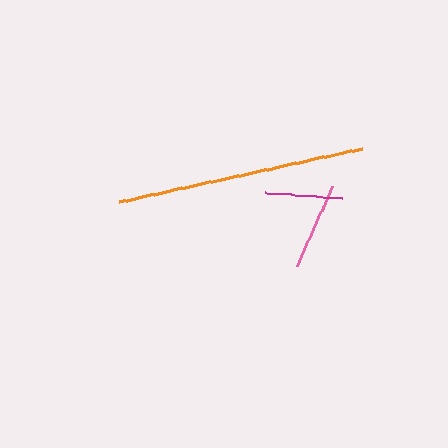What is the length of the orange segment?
The orange segment is approximately 249 pixels long.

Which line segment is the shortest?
The magenta line is the shortest at approximately 78 pixels.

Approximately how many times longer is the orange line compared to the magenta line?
The orange line is approximately 3.2 times the length of the magenta line.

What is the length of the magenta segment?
The magenta segment is approximately 78 pixels long.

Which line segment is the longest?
The orange line is the longest at approximately 249 pixels.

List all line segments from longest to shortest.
From longest to shortest: orange, pink, magenta.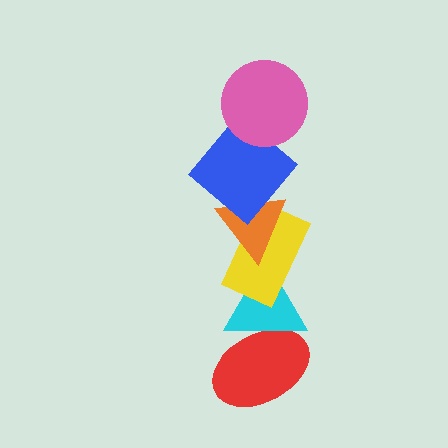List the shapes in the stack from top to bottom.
From top to bottom: the pink circle, the blue diamond, the orange triangle, the yellow rectangle, the cyan triangle, the red ellipse.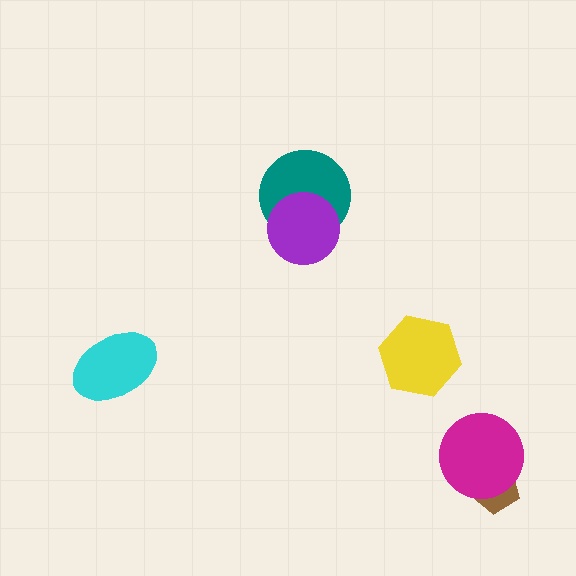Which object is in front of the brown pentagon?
The magenta circle is in front of the brown pentagon.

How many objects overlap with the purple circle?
1 object overlaps with the purple circle.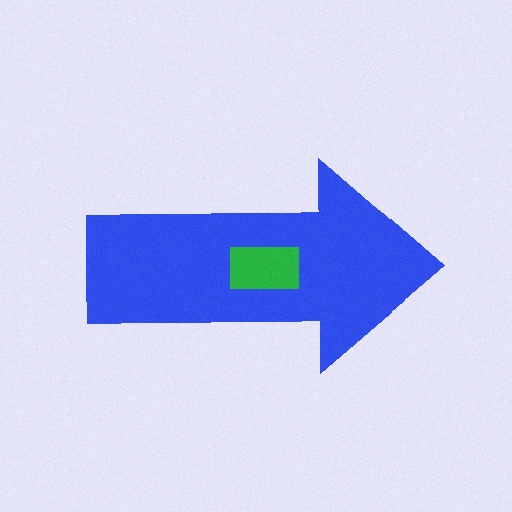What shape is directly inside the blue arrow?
The green rectangle.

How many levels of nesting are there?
2.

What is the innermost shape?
The green rectangle.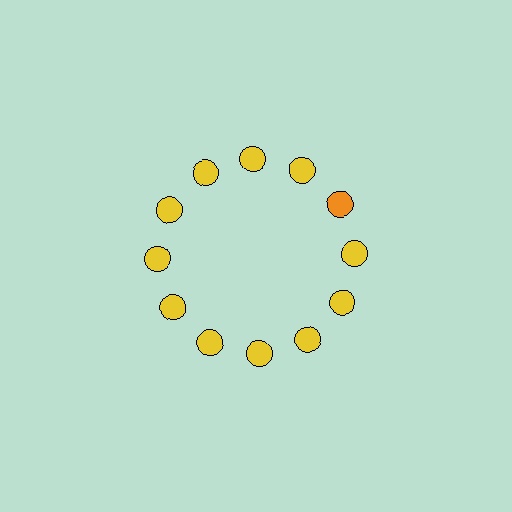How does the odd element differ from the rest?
It has a different color: orange instead of yellow.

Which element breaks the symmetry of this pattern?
The orange circle at roughly the 2 o'clock position breaks the symmetry. All other shapes are yellow circles.